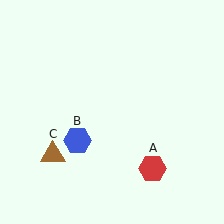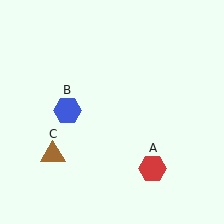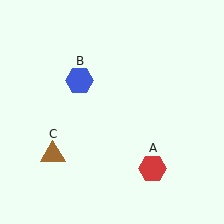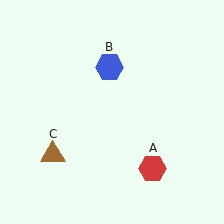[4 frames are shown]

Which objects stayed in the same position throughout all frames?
Red hexagon (object A) and brown triangle (object C) remained stationary.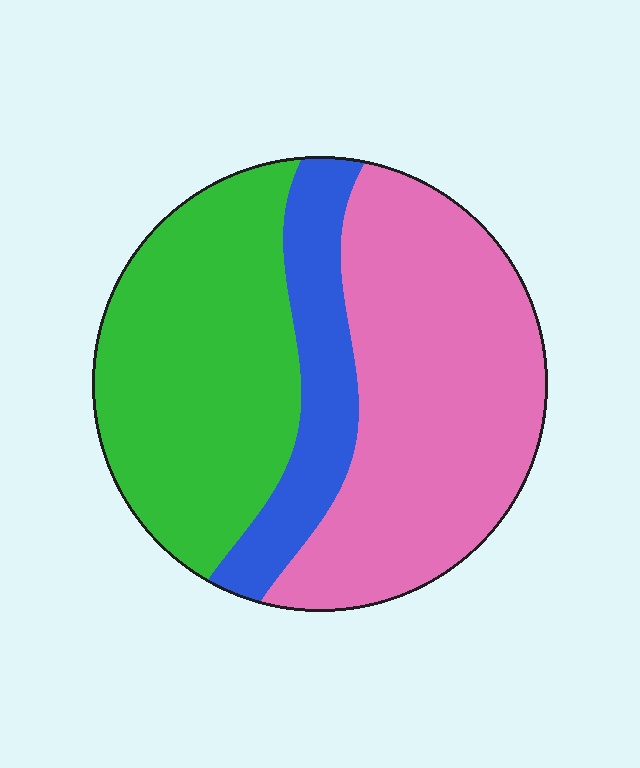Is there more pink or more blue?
Pink.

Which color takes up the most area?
Pink, at roughly 45%.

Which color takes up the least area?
Blue, at roughly 15%.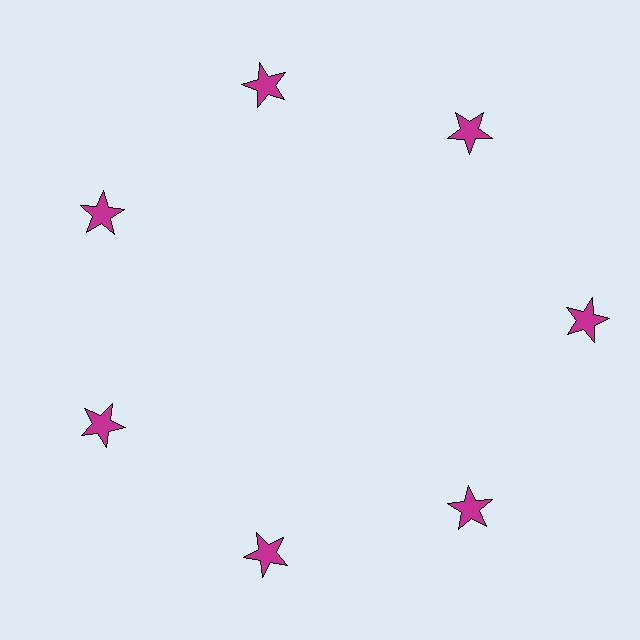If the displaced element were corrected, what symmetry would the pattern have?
It would have 7-fold rotational symmetry — the pattern would map onto itself every 51 degrees.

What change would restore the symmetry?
The symmetry would be restored by moving it inward, back onto the ring so that all 7 stars sit at equal angles and equal distance from the center.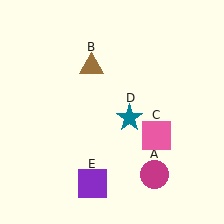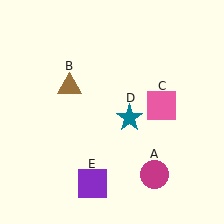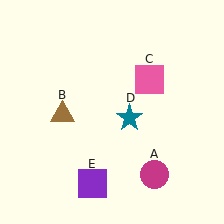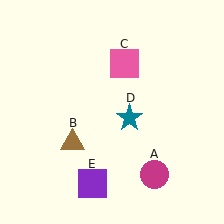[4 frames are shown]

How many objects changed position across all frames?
2 objects changed position: brown triangle (object B), pink square (object C).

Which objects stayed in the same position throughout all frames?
Magenta circle (object A) and teal star (object D) and purple square (object E) remained stationary.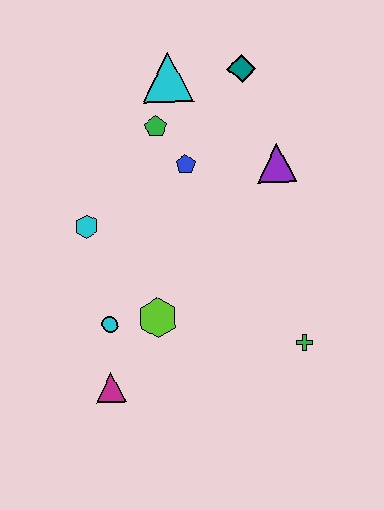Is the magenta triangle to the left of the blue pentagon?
Yes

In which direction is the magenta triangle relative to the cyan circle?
The magenta triangle is below the cyan circle.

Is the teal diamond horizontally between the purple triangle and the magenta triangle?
Yes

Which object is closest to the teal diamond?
The cyan triangle is closest to the teal diamond.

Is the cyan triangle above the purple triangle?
Yes